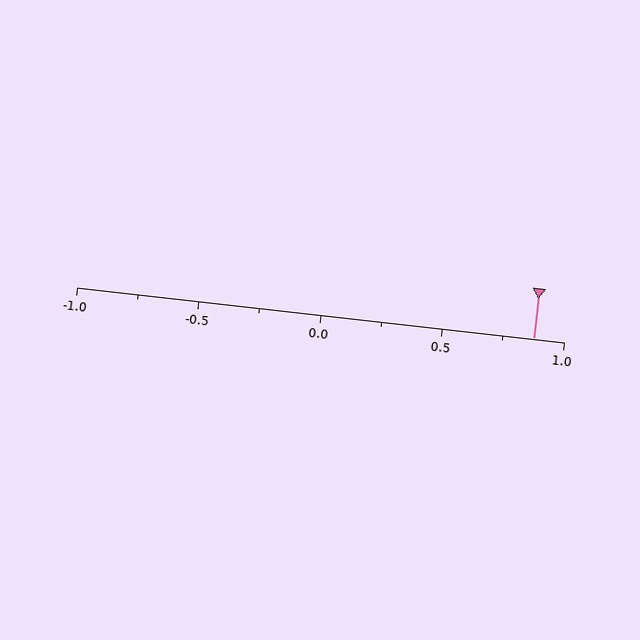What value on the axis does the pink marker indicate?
The marker indicates approximately 0.88.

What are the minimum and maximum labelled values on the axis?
The axis runs from -1.0 to 1.0.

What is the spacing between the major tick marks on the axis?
The major ticks are spaced 0.5 apart.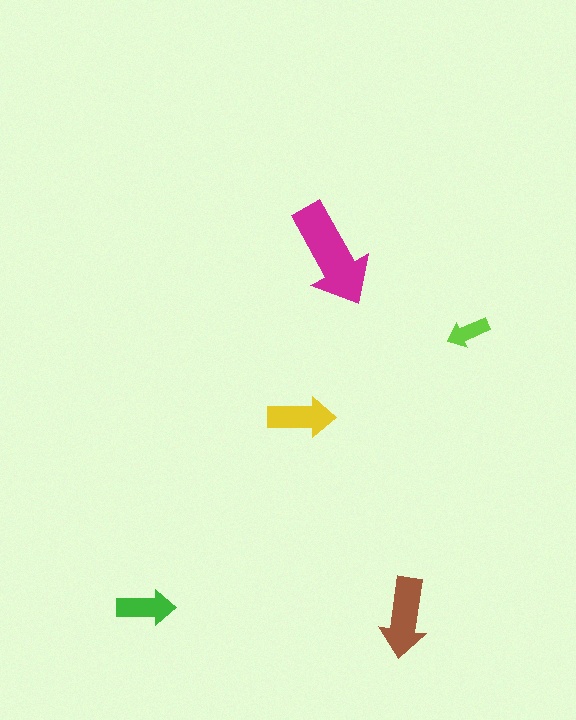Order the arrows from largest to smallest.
the magenta one, the brown one, the yellow one, the green one, the lime one.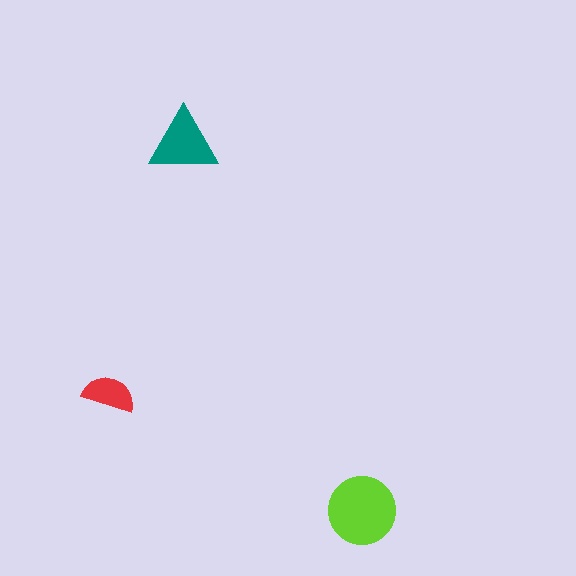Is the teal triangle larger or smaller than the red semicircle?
Larger.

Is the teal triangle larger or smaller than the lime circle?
Smaller.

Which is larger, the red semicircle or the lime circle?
The lime circle.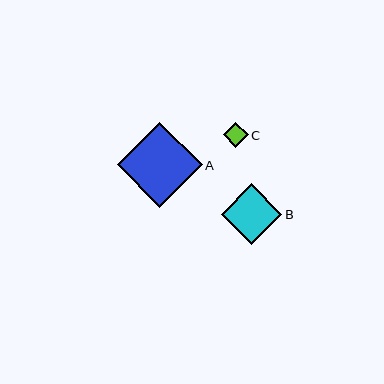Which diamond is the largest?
Diamond A is the largest with a size of approximately 85 pixels.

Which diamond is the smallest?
Diamond C is the smallest with a size of approximately 25 pixels.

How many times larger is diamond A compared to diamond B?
Diamond A is approximately 1.4 times the size of diamond B.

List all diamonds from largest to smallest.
From largest to smallest: A, B, C.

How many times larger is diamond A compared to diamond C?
Diamond A is approximately 3.4 times the size of diamond C.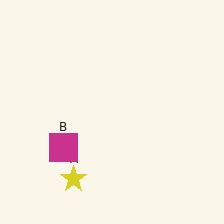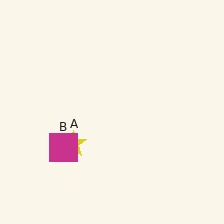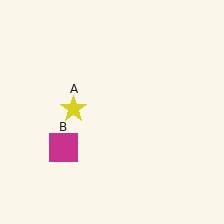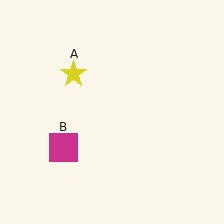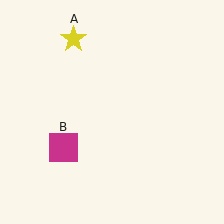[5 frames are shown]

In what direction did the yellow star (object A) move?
The yellow star (object A) moved up.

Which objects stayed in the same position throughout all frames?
Magenta square (object B) remained stationary.